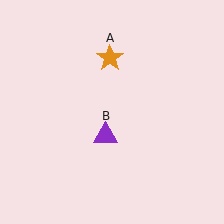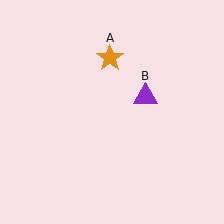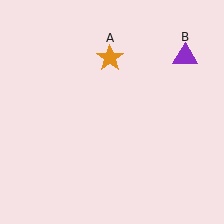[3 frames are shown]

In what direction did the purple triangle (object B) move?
The purple triangle (object B) moved up and to the right.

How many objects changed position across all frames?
1 object changed position: purple triangle (object B).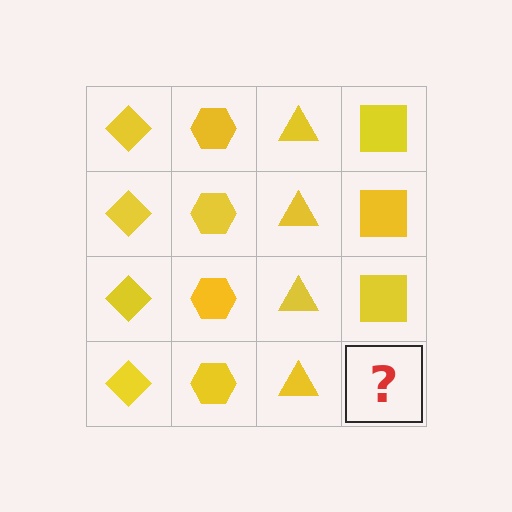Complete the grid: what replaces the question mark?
The question mark should be replaced with a yellow square.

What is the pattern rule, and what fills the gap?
The rule is that each column has a consistent shape. The gap should be filled with a yellow square.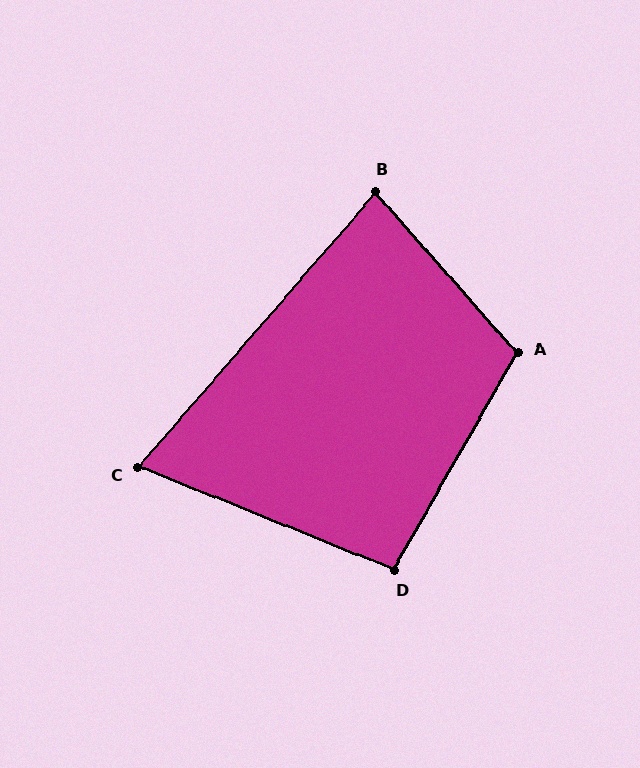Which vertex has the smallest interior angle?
C, at approximately 71 degrees.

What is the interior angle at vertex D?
Approximately 98 degrees (obtuse).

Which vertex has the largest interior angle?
A, at approximately 109 degrees.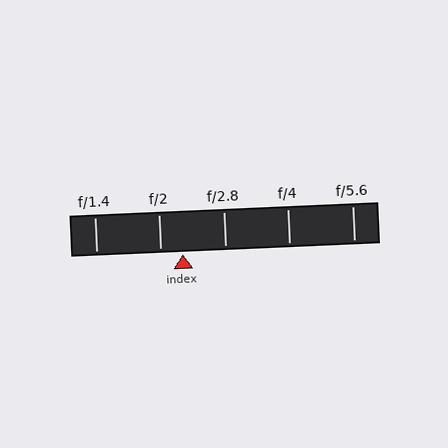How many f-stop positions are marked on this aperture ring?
There are 5 f-stop positions marked.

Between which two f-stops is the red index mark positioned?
The index mark is between f/2 and f/2.8.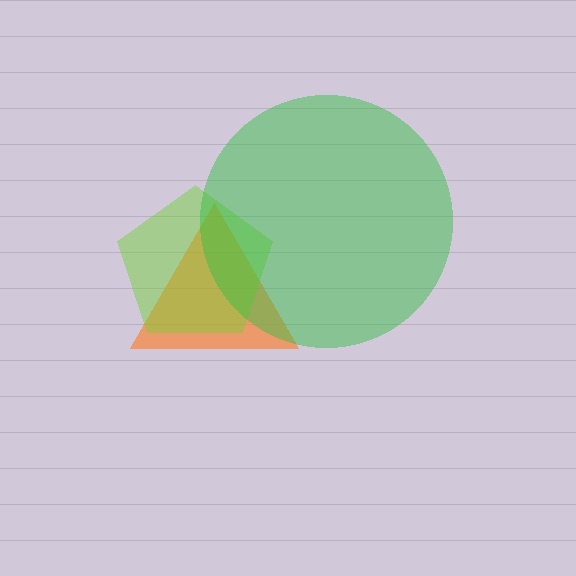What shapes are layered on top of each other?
The layered shapes are: an orange triangle, a lime pentagon, a green circle.